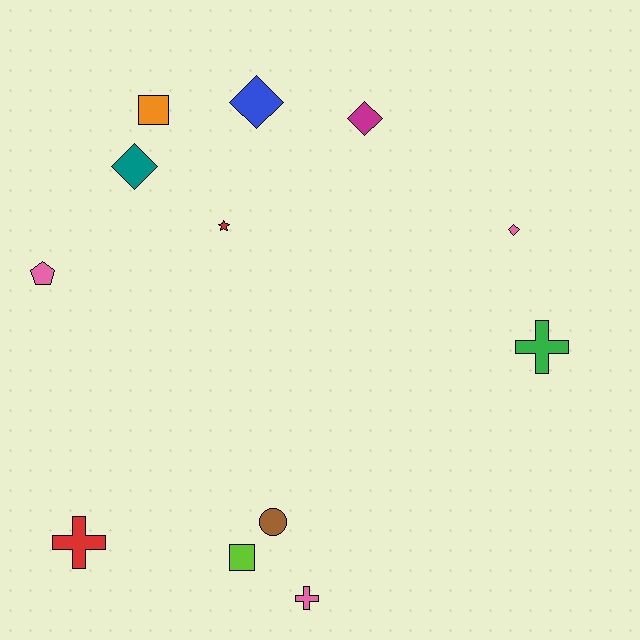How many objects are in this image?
There are 12 objects.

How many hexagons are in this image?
There are no hexagons.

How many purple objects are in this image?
There are no purple objects.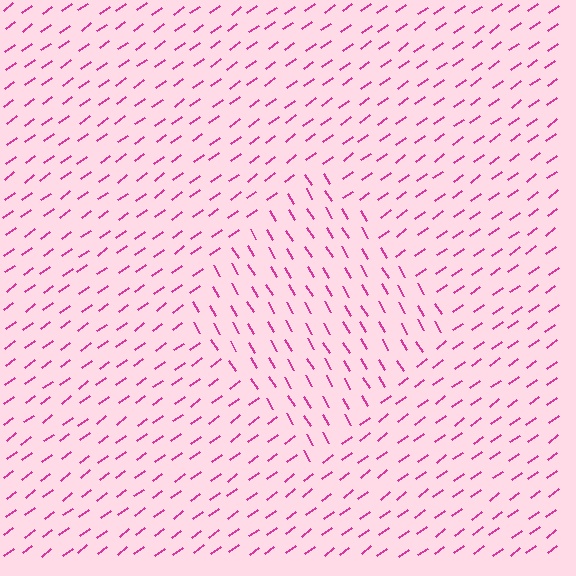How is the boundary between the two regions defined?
The boundary is defined purely by a change in line orientation (approximately 84 degrees difference). All lines are the same color and thickness.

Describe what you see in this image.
The image is filled with small magenta line segments. A diamond region in the image has lines oriented differently from the surrounding lines, creating a visible texture boundary.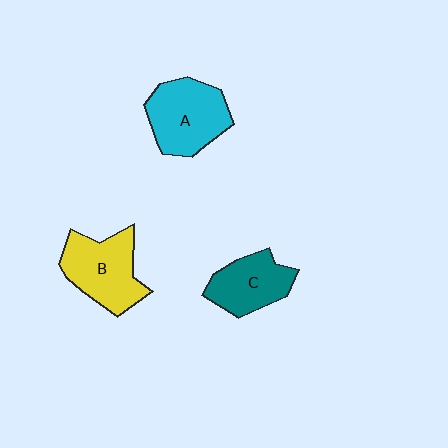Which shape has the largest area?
Shape A (cyan).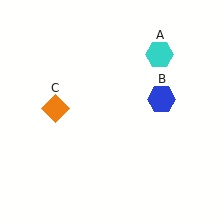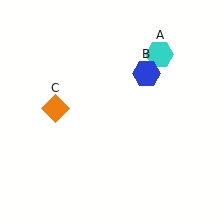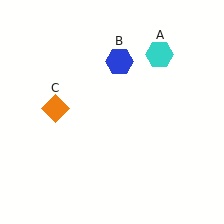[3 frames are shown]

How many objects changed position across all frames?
1 object changed position: blue hexagon (object B).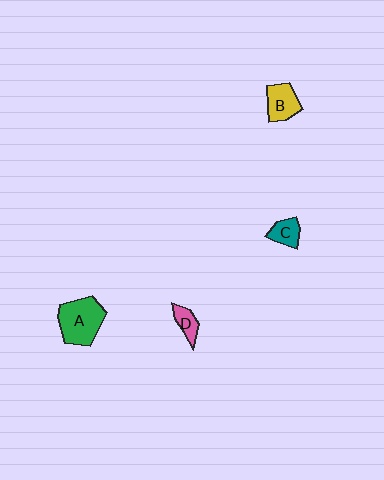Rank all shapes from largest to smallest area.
From largest to smallest: A (green), B (yellow), C (teal), D (pink).